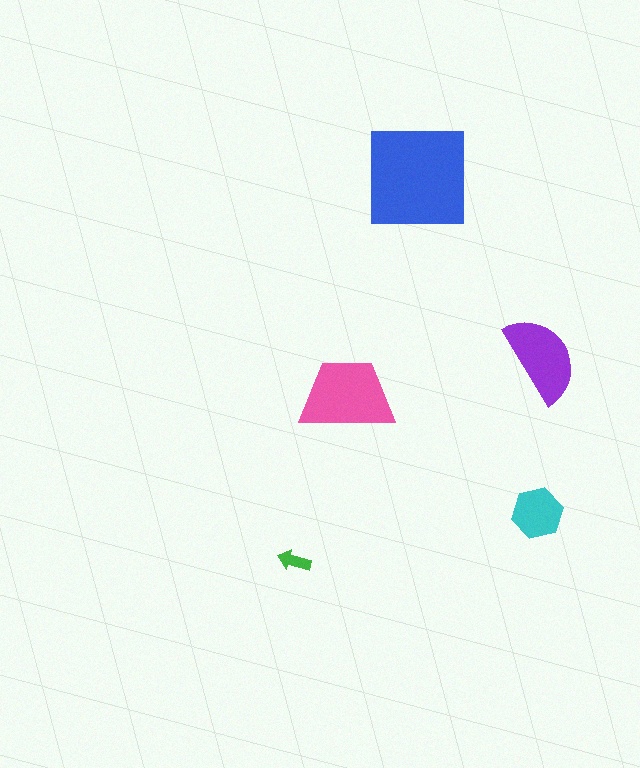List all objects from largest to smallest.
The blue square, the pink trapezoid, the purple semicircle, the cyan hexagon, the green arrow.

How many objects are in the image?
There are 5 objects in the image.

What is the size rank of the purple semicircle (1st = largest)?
3rd.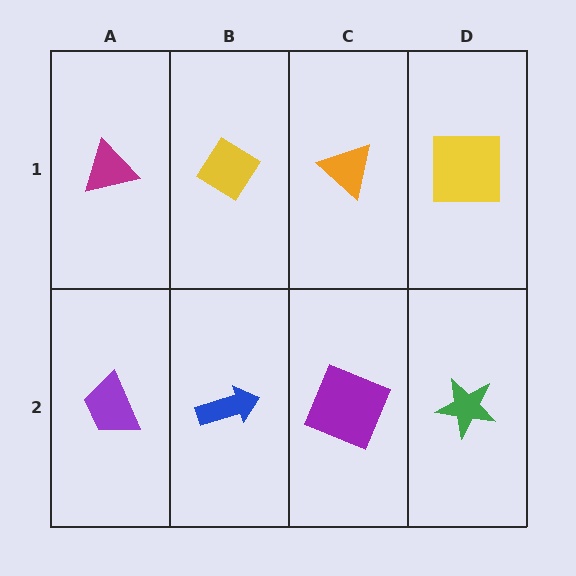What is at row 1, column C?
An orange triangle.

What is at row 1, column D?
A yellow square.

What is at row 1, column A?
A magenta triangle.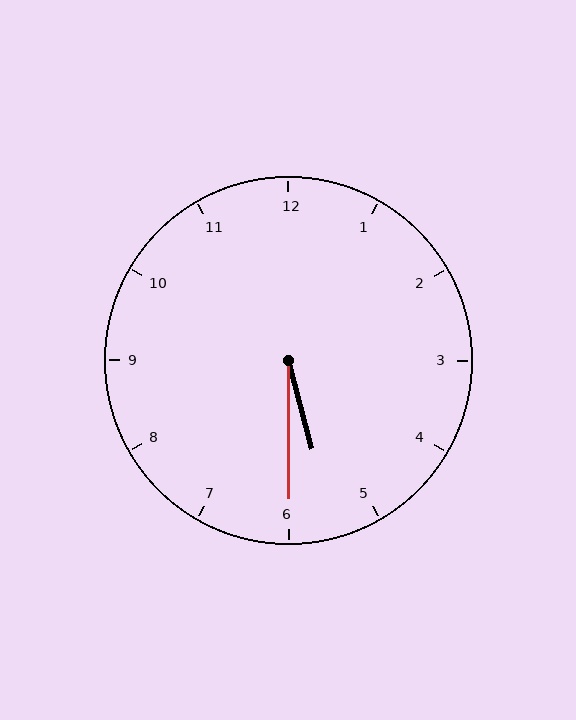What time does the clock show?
5:30.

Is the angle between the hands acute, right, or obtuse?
It is acute.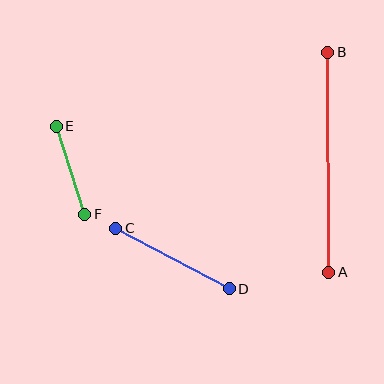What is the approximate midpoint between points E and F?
The midpoint is at approximately (70, 170) pixels.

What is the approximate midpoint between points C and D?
The midpoint is at approximately (172, 259) pixels.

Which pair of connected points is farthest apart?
Points A and B are farthest apart.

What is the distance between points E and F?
The distance is approximately 93 pixels.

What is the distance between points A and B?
The distance is approximately 220 pixels.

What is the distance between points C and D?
The distance is approximately 129 pixels.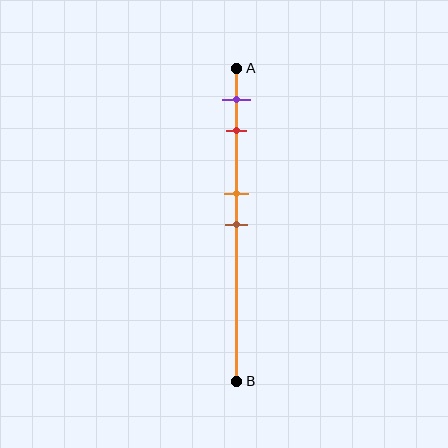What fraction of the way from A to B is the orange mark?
The orange mark is approximately 40% (0.4) of the way from A to B.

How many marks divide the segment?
There are 4 marks dividing the segment.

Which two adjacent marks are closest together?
The orange and brown marks are the closest adjacent pair.